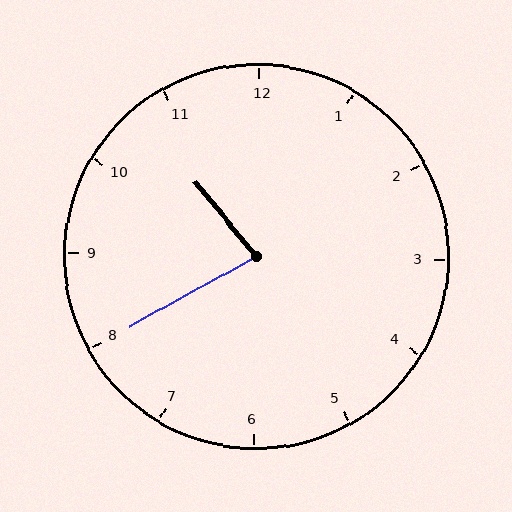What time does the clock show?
10:40.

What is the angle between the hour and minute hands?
Approximately 80 degrees.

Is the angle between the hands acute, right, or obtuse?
It is acute.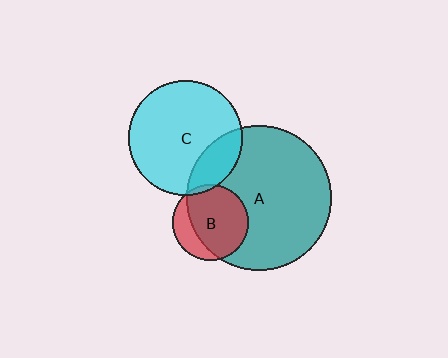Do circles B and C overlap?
Yes.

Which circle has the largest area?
Circle A (teal).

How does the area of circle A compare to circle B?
Approximately 3.7 times.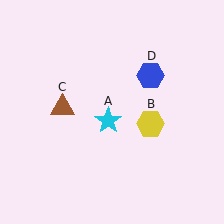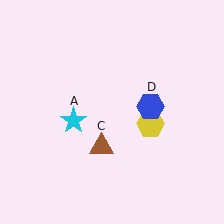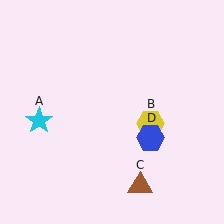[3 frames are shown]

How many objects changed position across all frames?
3 objects changed position: cyan star (object A), brown triangle (object C), blue hexagon (object D).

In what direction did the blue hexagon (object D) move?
The blue hexagon (object D) moved down.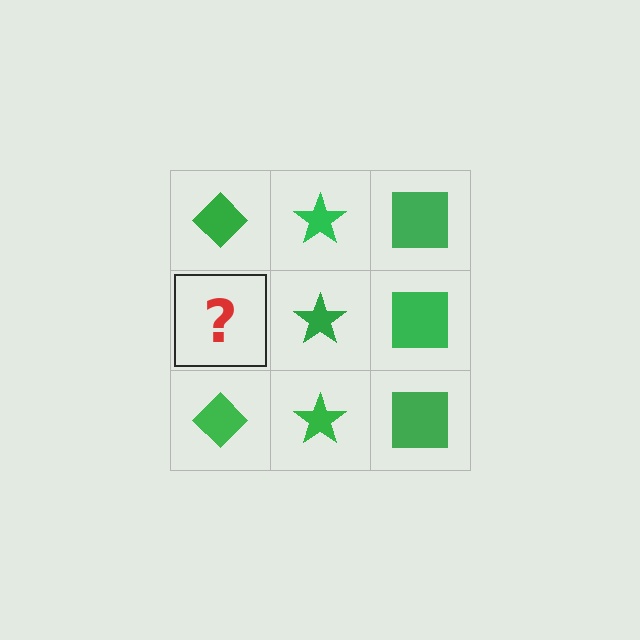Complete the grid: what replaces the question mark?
The question mark should be replaced with a green diamond.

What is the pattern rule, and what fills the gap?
The rule is that each column has a consistent shape. The gap should be filled with a green diamond.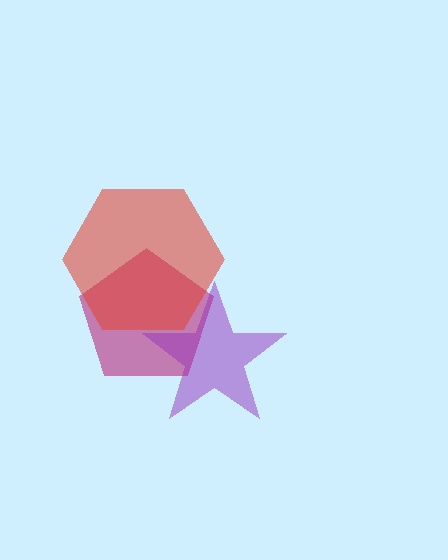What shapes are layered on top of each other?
The layered shapes are: a magenta pentagon, a purple star, a red hexagon.